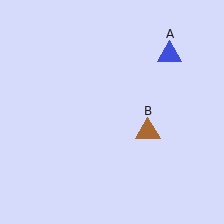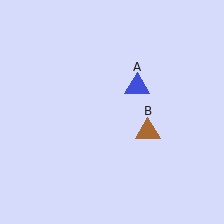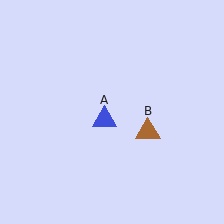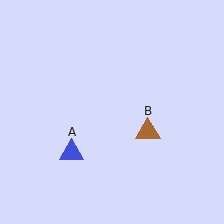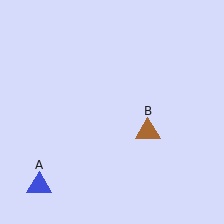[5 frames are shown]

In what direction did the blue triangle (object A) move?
The blue triangle (object A) moved down and to the left.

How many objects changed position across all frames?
1 object changed position: blue triangle (object A).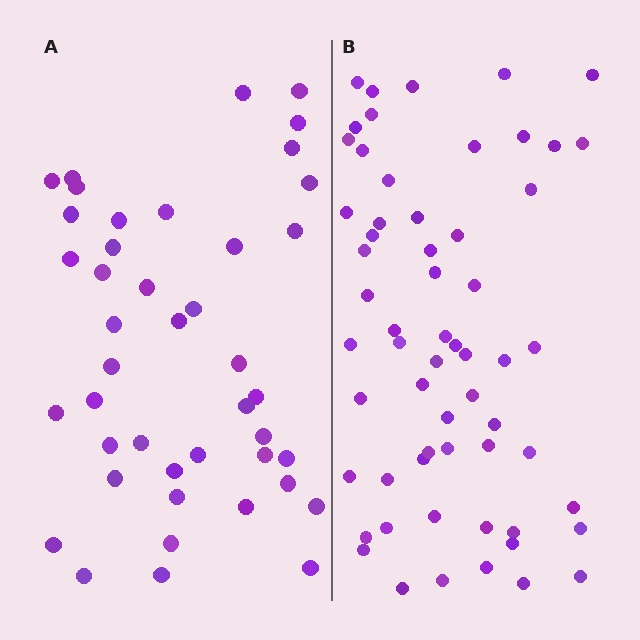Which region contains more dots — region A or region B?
Region B (the right region) has more dots.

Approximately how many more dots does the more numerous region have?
Region B has approximately 15 more dots than region A.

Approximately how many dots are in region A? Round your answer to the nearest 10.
About 40 dots. (The exact count is 43, which rounds to 40.)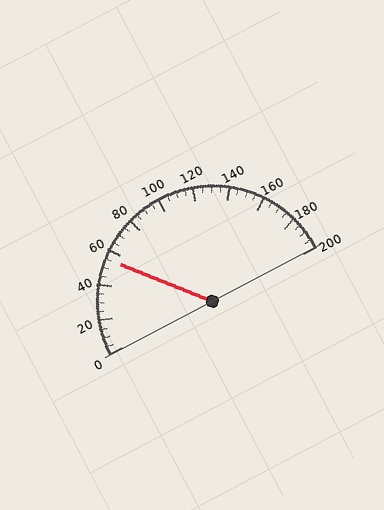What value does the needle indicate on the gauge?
The needle indicates approximately 55.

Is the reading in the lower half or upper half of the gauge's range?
The reading is in the lower half of the range (0 to 200).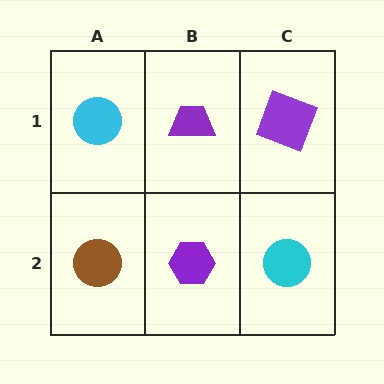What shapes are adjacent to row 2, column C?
A purple square (row 1, column C), a purple hexagon (row 2, column B).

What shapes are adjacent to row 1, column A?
A brown circle (row 2, column A), a purple trapezoid (row 1, column B).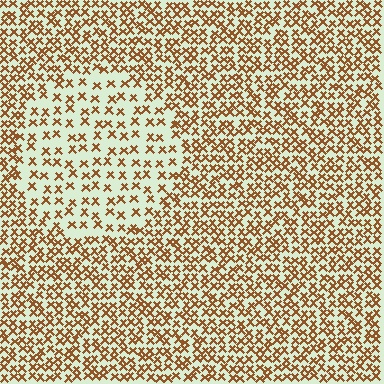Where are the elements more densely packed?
The elements are more densely packed outside the circle boundary.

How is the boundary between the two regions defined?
The boundary is defined by a change in element density (approximately 2.0x ratio). All elements are the same color, size, and shape.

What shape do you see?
I see a circle.